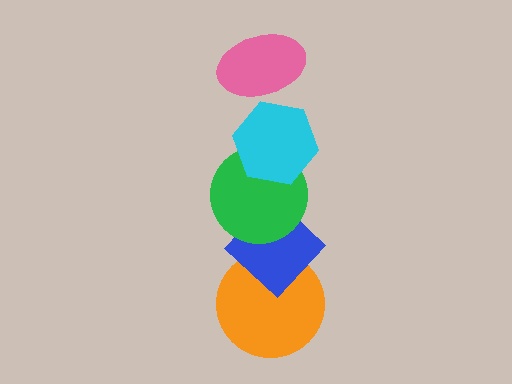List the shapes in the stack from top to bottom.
From top to bottom: the pink ellipse, the cyan hexagon, the green circle, the blue diamond, the orange circle.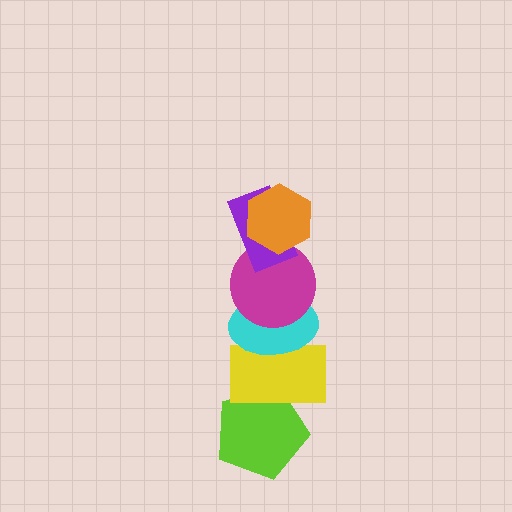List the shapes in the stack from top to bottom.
From top to bottom: the orange hexagon, the purple rectangle, the magenta circle, the cyan ellipse, the yellow rectangle, the lime pentagon.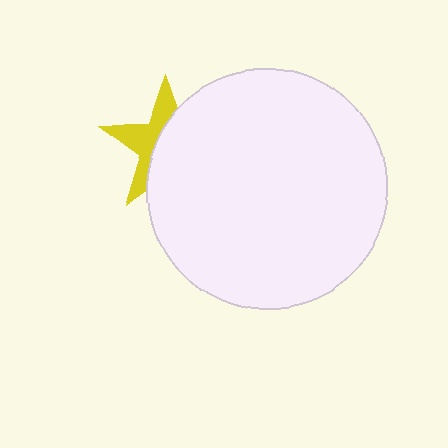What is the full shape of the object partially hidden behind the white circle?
The partially hidden object is a yellow star.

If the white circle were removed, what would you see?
You would see the complete yellow star.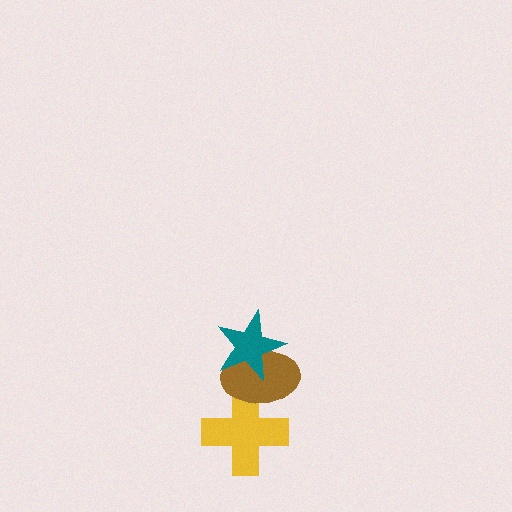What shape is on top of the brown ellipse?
The teal star is on top of the brown ellipse.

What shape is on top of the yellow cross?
The brown ellipse is on top of the yellow cross.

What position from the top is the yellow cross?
The yellow cross is 3rd from the top.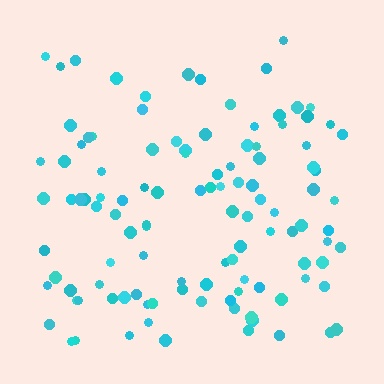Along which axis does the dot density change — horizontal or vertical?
Vertical.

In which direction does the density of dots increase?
From top to bottom, with the bottom side densest.